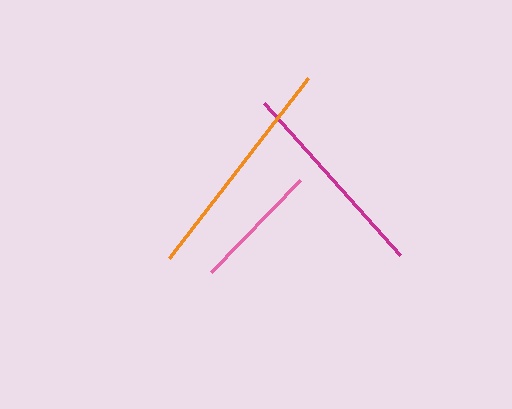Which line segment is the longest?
The orange line is the longest at approximately 227 pixels.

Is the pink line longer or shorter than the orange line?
The orange line is longer than the pink line.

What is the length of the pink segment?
The pink segment is approximately 128 pixels long.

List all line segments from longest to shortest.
From longest to shortest: orange, magenta, pink.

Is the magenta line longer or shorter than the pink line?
The magenta line is longer than the pink line.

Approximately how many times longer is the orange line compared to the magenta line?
The orange line is approximately 1.1 times the length of the magenta line.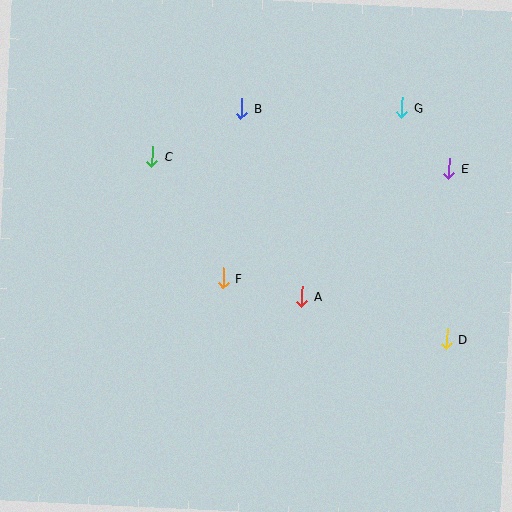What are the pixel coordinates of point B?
Point B is at (242, 108).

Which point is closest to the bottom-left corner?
Point F is closest to the bottom-left corner.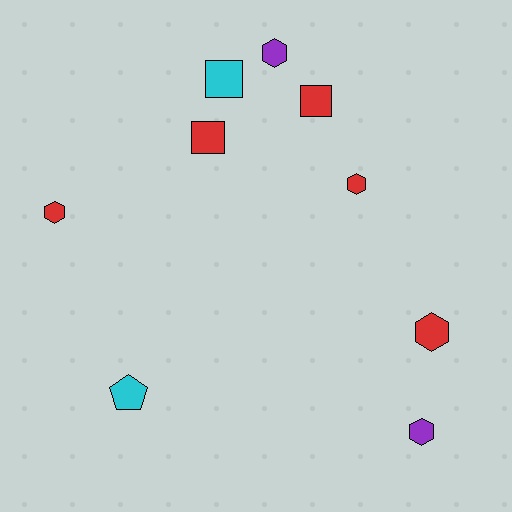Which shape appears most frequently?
Hexagon, with 5 objects.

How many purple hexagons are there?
There are 2 purple hexagons.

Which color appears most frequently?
Red, with 5 objects.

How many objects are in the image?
There are 9 objects.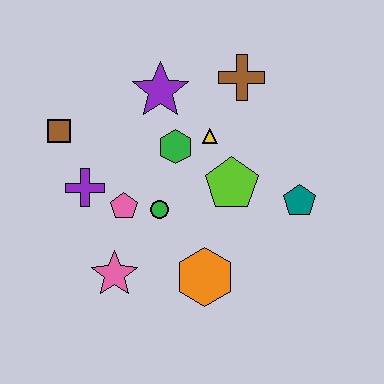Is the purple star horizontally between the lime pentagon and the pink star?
Yes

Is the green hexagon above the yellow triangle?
No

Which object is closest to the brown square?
The purple cross is closest to the brown square.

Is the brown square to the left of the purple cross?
Yes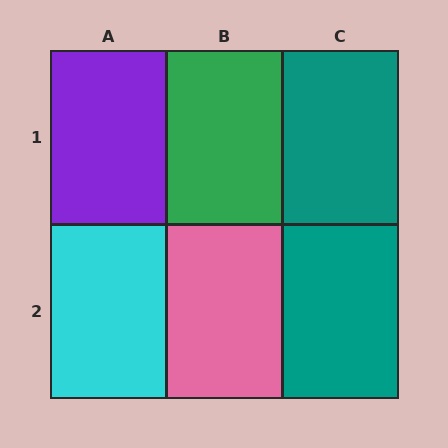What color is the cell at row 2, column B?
Pink.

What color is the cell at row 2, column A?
Cyan.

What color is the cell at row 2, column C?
Teal.